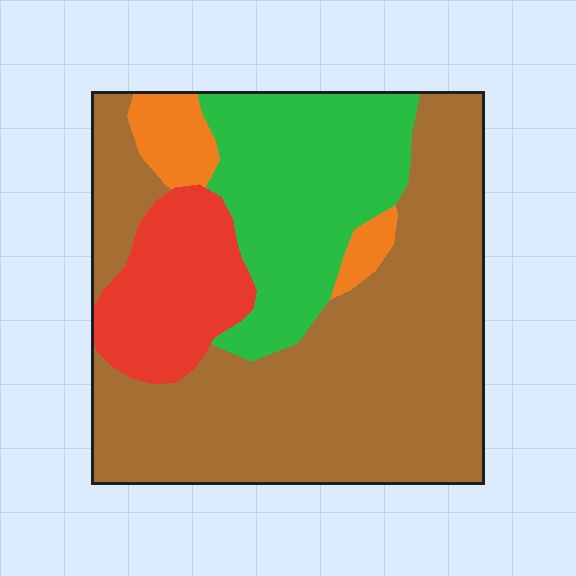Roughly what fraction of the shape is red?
Red covers 14% of the shape.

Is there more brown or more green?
Brown.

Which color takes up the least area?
Orange, at roughly 5%.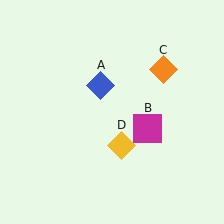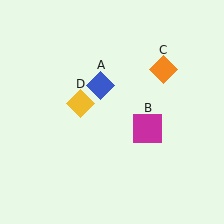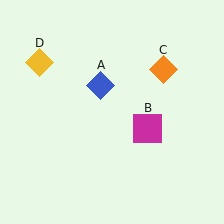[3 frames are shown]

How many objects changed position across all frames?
1 object changed position: yellow diamond (object D).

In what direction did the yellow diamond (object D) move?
The yellow diamond (object D) moved up and to the left.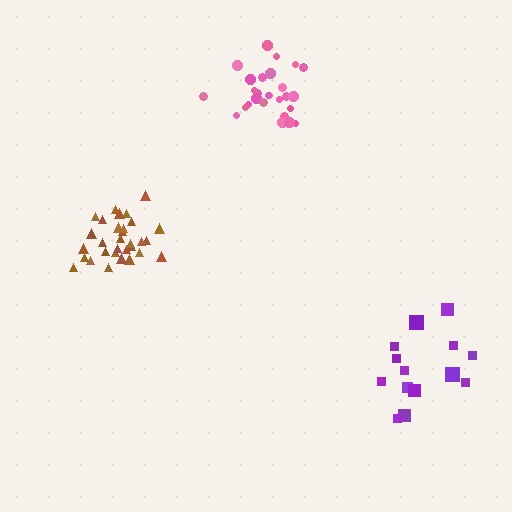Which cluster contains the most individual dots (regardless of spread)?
Brown (31).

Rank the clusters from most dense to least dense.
brown, pink, purple.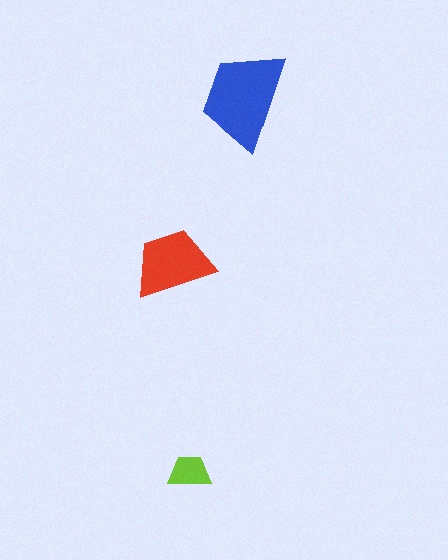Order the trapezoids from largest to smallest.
the blue one, the red one, the lime one.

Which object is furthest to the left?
The red trapezoid is leftmost.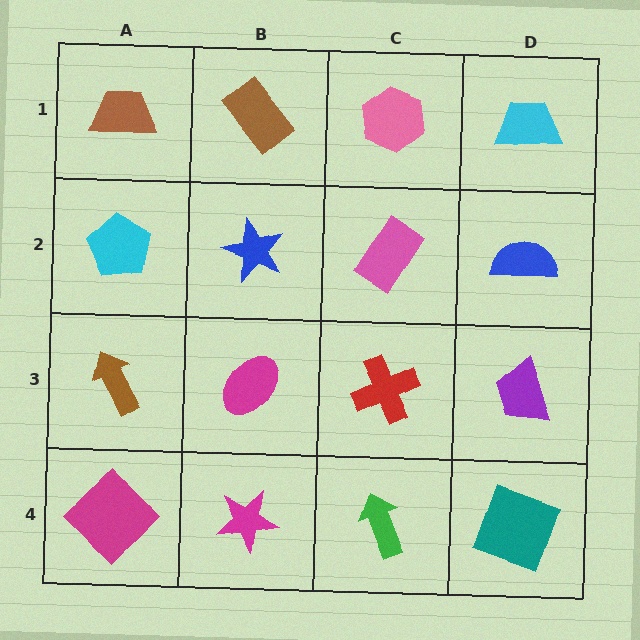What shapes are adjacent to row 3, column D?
A blue semicircle (row 2, column D), a teal square (row 4, column D), a red cross (row 3, column C).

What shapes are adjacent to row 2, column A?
A brown trapezoid (row 1, column A), a brown arrow (row 3, column A), a blue star (row 2, column B).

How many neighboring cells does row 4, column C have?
3.